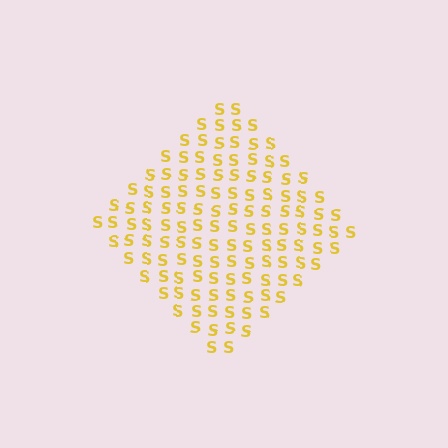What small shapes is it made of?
It is made of small letter S's.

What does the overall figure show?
The overall figure shows a diamond.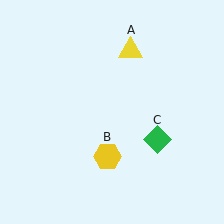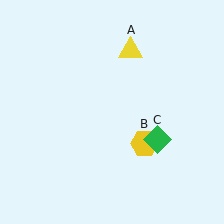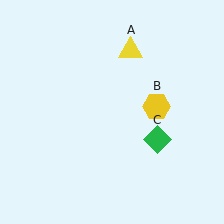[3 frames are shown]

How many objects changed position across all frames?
1 object changed position: yellow hexagon (object B).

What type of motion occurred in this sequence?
The yellow hexagon (object B) rotated counterclockwise around the center of the scene.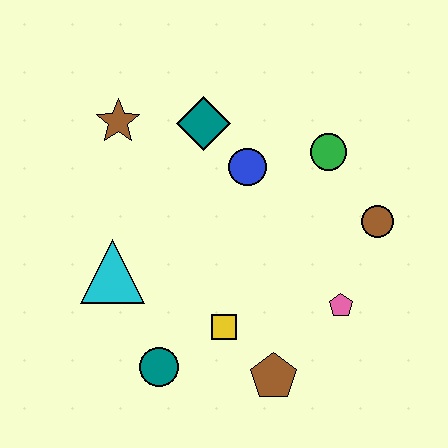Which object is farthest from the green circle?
The teal circle is farthest from the green circle.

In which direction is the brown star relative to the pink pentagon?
The brown star is to the left of the pink pentagon.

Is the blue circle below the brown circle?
No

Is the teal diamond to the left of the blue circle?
Yes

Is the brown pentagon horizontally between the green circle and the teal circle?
Yes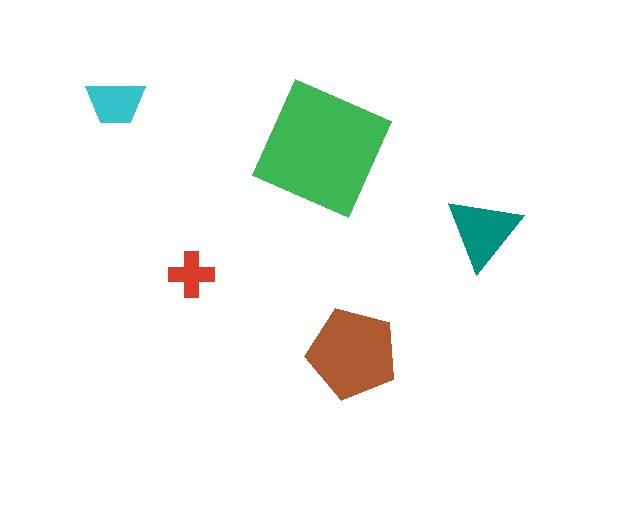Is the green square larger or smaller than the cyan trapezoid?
Larger.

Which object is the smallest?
The red cross.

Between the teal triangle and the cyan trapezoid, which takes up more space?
The teal triangle.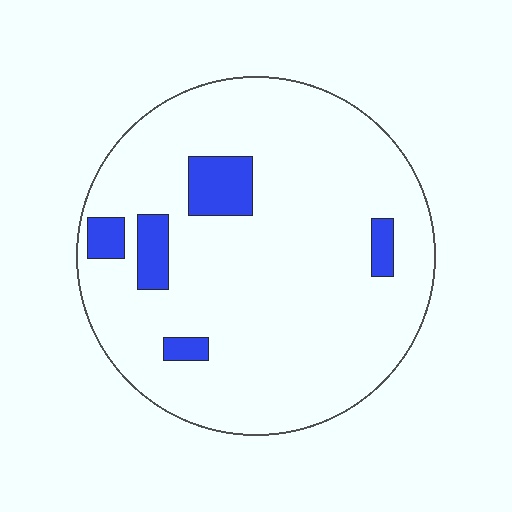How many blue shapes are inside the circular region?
5.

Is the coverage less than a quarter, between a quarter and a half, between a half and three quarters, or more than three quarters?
Less than a quarter.